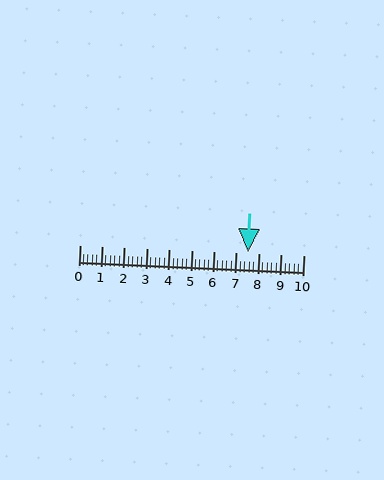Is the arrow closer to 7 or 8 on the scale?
The arrow is closer to 8.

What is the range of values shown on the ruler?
The ruler shows values from 0 to 10.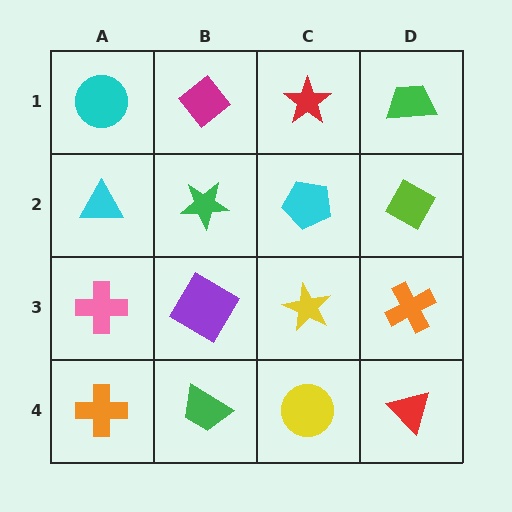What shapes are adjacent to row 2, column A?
A cyan circle (row 1, column A), a pink cross (row 3, column A), a green star (row 2, column B).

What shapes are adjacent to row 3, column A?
A cyan triangle (row 2, column A), an orange cross (row 4, column A), a purple square (row 3, column B).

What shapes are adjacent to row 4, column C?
A yellow star (row 3, column C), a green trapezoid (row 4, column B), a red triangle (row 4, column D).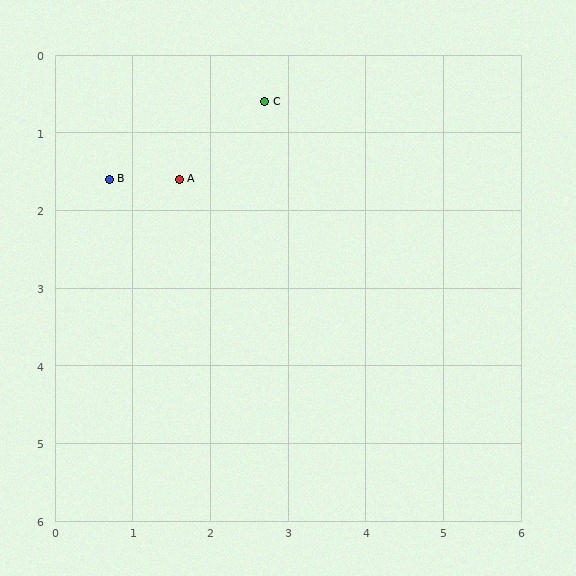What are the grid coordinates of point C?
Point C is at approximately (2.7, 0.6).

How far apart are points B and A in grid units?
Points B and A are about 0.9 grid units apart.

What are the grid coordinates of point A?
Point A is at approximately (1.6, 1.6).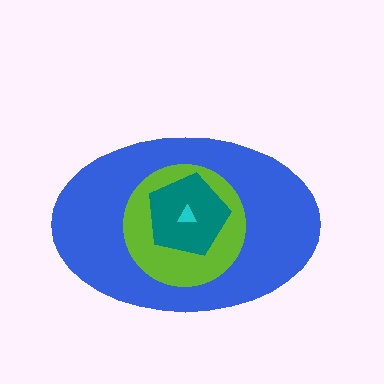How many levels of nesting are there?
4.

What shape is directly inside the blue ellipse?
The lime circle.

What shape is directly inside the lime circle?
The teal pentagon.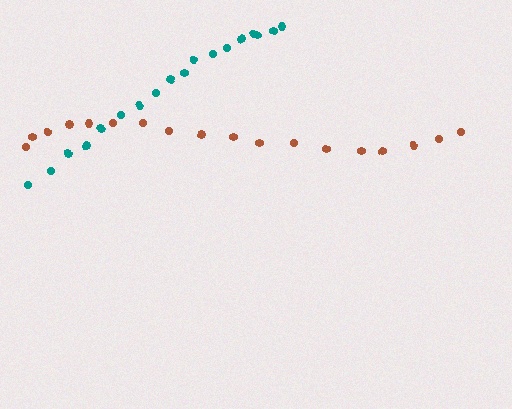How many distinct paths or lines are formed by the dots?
There are 2 distinct paths.